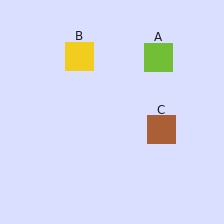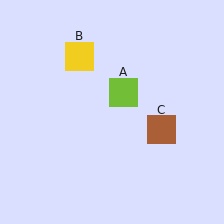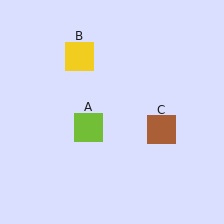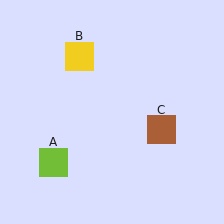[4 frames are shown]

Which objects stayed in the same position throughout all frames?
Yellow square (object B) and brown square (object C) remained stationary.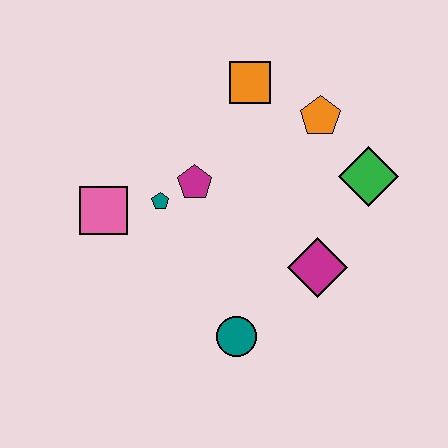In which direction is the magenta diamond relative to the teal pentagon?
The magenta diamond is to the right of the teal pentagon.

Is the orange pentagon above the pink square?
Yes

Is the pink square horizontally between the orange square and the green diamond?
No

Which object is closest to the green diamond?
The orange pentagon is closest to the green diamond.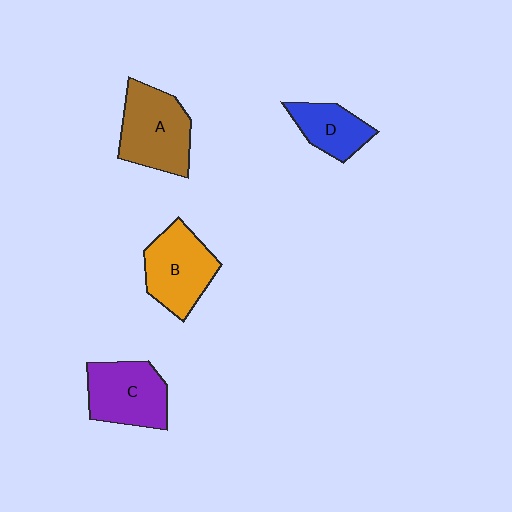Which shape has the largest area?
Shape A (brown).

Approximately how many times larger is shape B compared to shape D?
Approximately 1.5 times.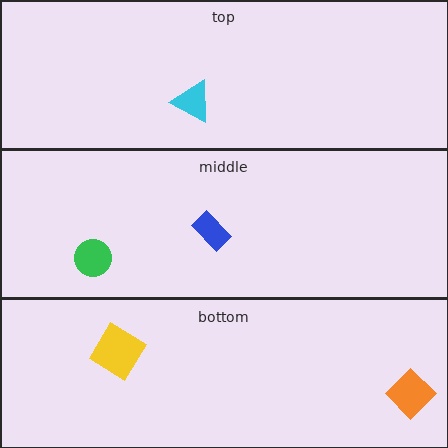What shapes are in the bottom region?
The yellow diamond, the orange diamond.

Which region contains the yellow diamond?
The bottom region.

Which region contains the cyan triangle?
The top region.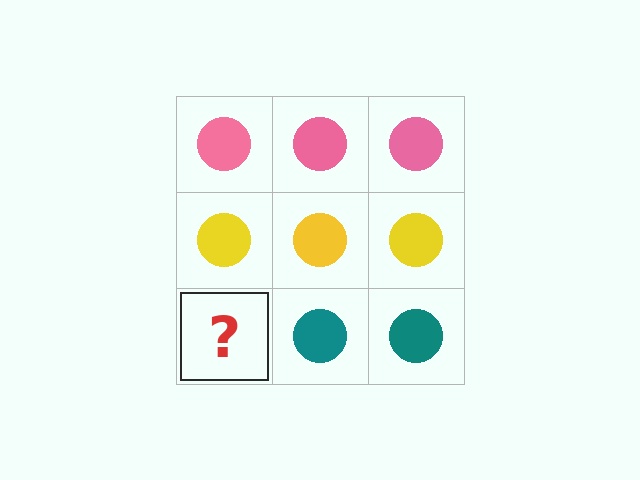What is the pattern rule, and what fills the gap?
The rule is that each row has a consistent color. The gap should be filled with a teal circle.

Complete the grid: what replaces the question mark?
The question mark should be replaced with a teal circle.